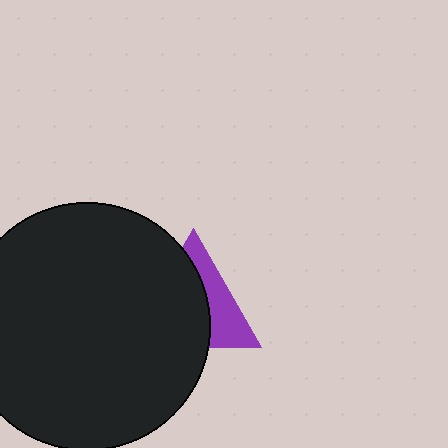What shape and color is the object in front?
The object in front is a black circle.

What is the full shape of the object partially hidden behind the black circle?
The partially hidden object is a purple triangle.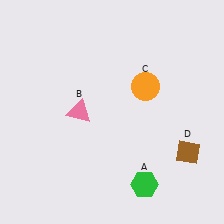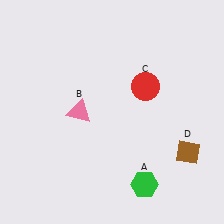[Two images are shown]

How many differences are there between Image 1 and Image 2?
There is 1 difference between the two images.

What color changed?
The circle (C) changed from orange in Image 1 to red in Image 2.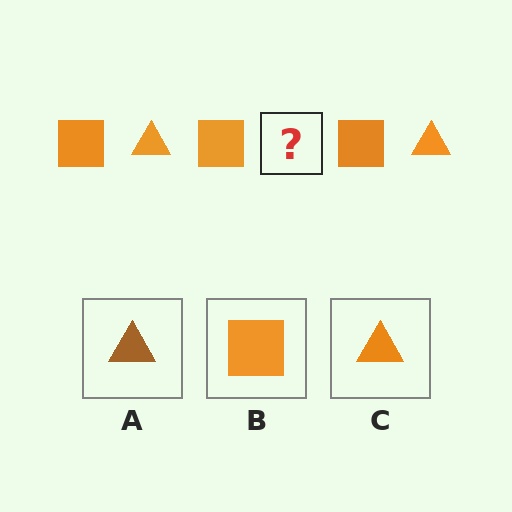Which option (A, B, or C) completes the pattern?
C.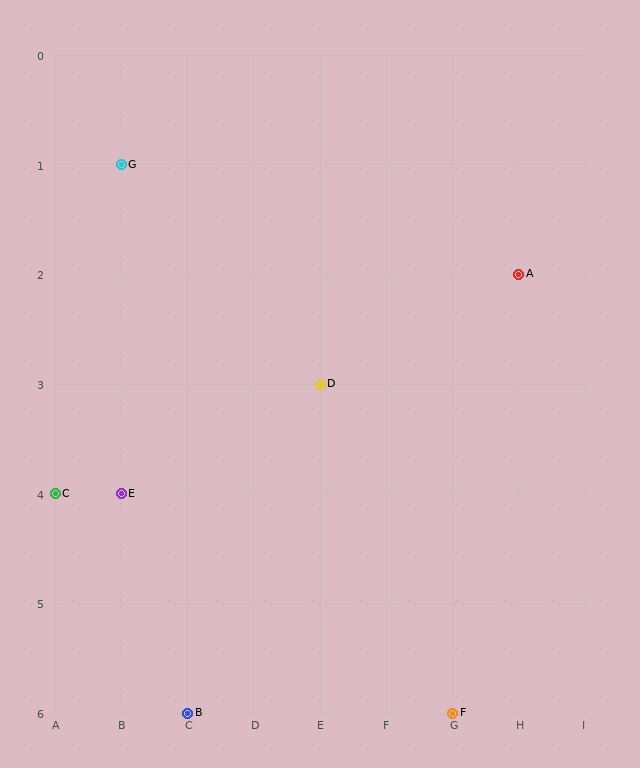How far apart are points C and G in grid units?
Points C and G are 1 column and 3 rows apart (about 3.2 grid units diagonally).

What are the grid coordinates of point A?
Point A is at grid coordinates (H, 2).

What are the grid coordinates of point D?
Point D is at grid coordinates (E, 3).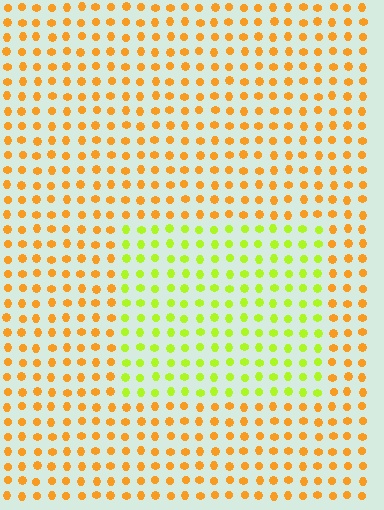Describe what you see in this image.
The image is filled with small orange elements in a uniform arrangement. A rectangle-shaped region is visible where the elements are tinted to a slightly different hue, forming a subtle color boundary.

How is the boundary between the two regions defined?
The boundary is defined purely by a slight shift in hue (about 48 degrees). Spacing, size, and orientation are identical on both sides.